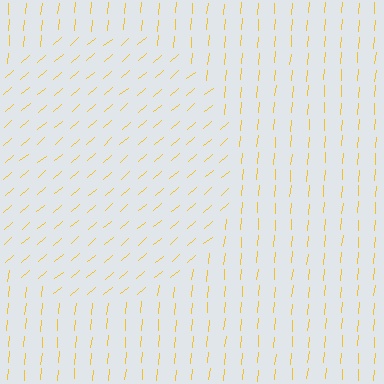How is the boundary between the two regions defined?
The boundary is defined purely by a change in line orientation (approximately 45 degrees difference). All lines are the same color and thickness.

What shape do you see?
I see a circle.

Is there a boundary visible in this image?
Yes, there is a texture boundary formed by a change in line orientation.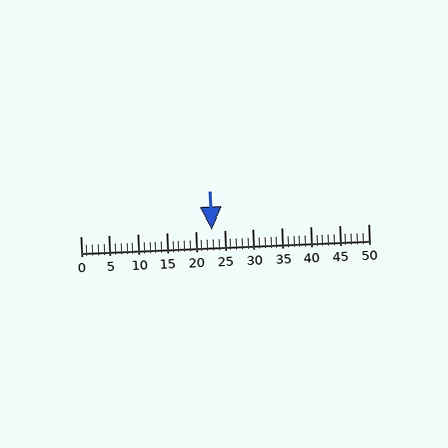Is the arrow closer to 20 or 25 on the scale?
The arrow is closer to 25.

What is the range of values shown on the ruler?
The ruler shows values from 0 to 50.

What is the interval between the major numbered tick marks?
The major tick marks are spaced 5 units apart.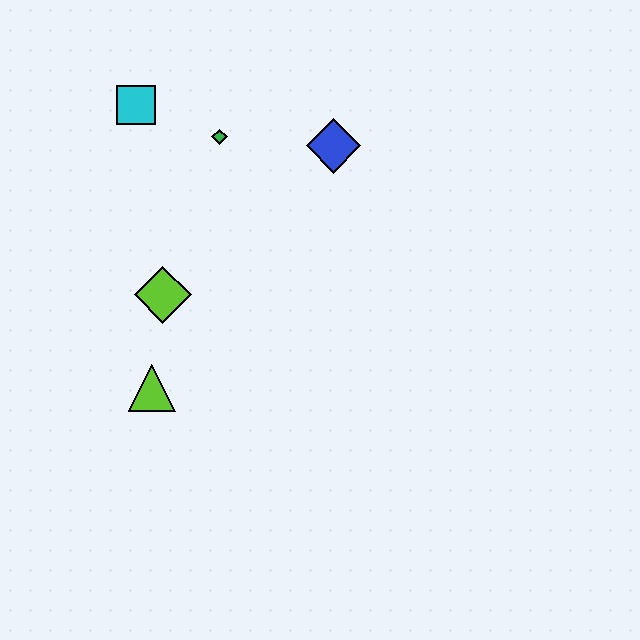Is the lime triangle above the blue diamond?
No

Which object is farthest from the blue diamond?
The lime triangle is farthest from the blue diamond.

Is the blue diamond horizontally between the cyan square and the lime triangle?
No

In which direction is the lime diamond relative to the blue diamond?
The lime diamond is to the left of the blue diamond.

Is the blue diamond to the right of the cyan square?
Yes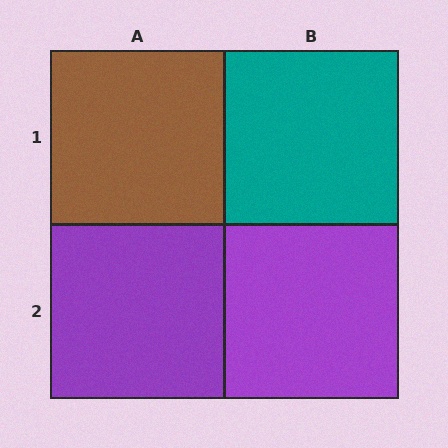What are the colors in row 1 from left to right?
Brown, teal.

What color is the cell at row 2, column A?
Purple.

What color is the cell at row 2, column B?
Purple.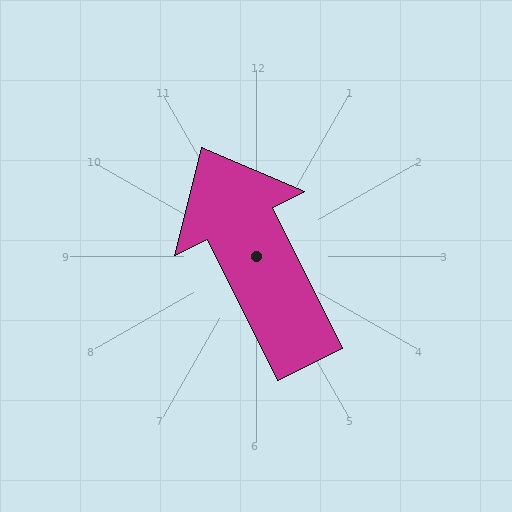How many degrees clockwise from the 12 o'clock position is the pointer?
Approximately 334 degrees.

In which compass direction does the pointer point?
Northwest.